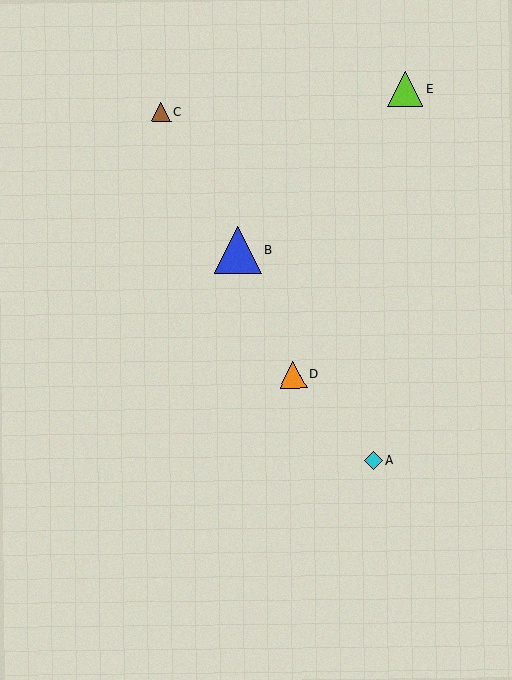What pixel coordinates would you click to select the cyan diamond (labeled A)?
Click at (374, 460) to select the cyan diamond A.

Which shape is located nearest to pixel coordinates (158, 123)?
The brown triangle (labeled C) at (161, 112) is nearest to that location.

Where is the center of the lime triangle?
The center of the lime triangle is at (405, 89).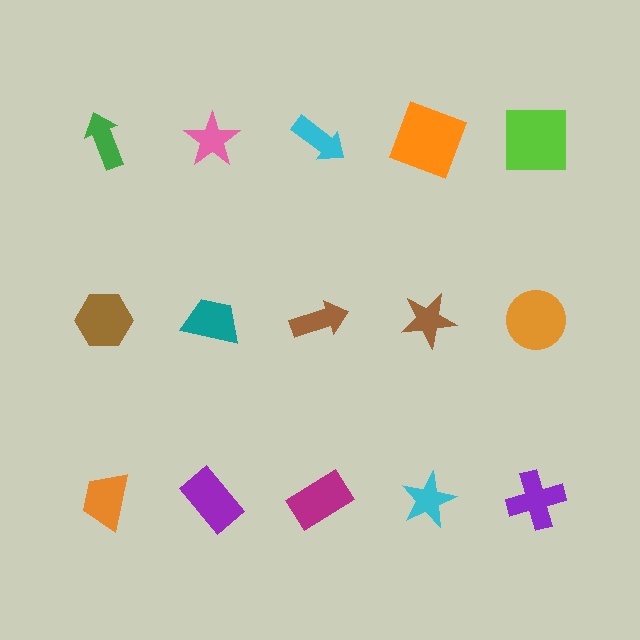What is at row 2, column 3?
A brown arrow.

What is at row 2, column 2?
A teal trapezoid.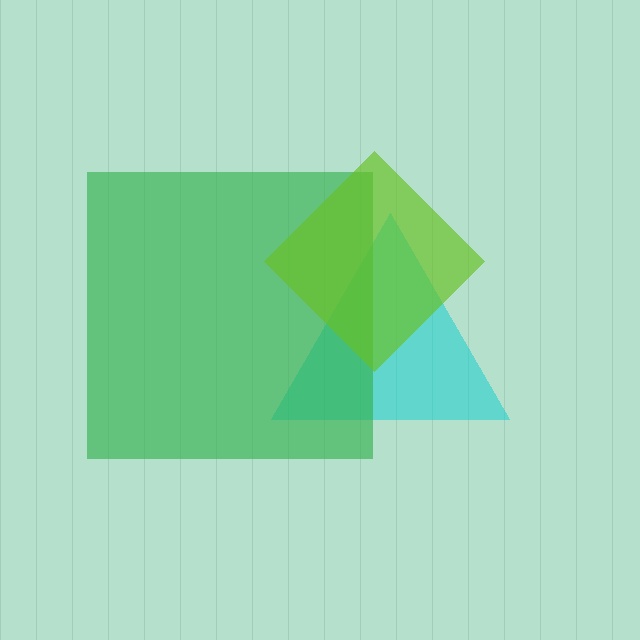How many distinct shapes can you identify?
There are 3 distinct shapes: a cyan triangle, a green square, a lime diamond.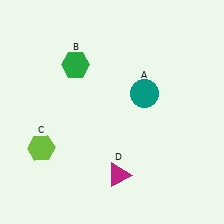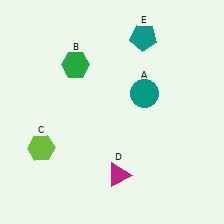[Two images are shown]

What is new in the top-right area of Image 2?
A teal pentagon (E) was added in the top-right area of Image 2.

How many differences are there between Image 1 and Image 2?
There is 1 difference between the two images.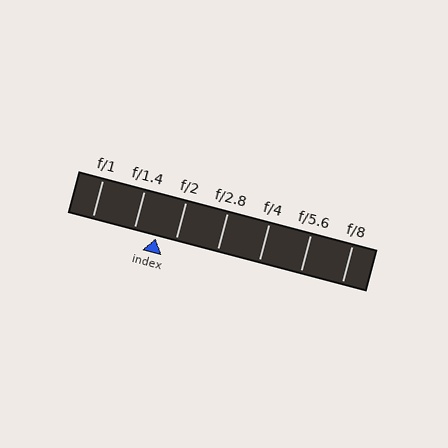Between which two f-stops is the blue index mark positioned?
The index mark is between f/1.4 and f/2.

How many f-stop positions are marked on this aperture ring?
There are 7 f-stop positions marked.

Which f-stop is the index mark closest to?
The index mark is closest to f/2.